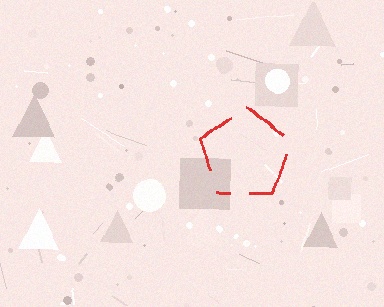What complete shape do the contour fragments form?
The contour fragments form a pentagon.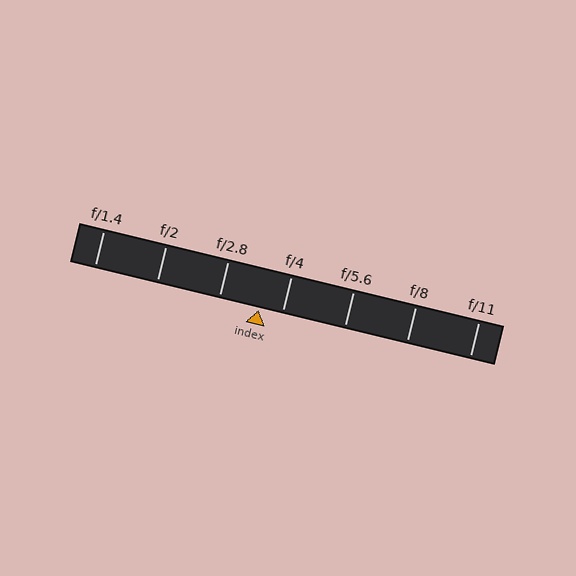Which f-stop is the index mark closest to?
The index mark is closest to f/4.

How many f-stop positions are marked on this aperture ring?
There are 7 f-stop positions marked.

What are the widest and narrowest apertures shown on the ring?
The widest aperture shown is f/1.4 and the narrowest is f/11.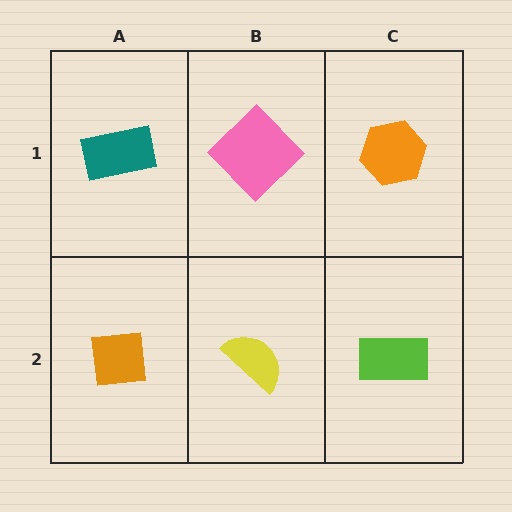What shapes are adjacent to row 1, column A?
An orange square (row 2, column A), a pink diamond (row 1, column B).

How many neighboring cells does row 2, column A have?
2.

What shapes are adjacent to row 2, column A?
A teal rectangle (row 1, column A), a yellow semicircle (row 2, column B).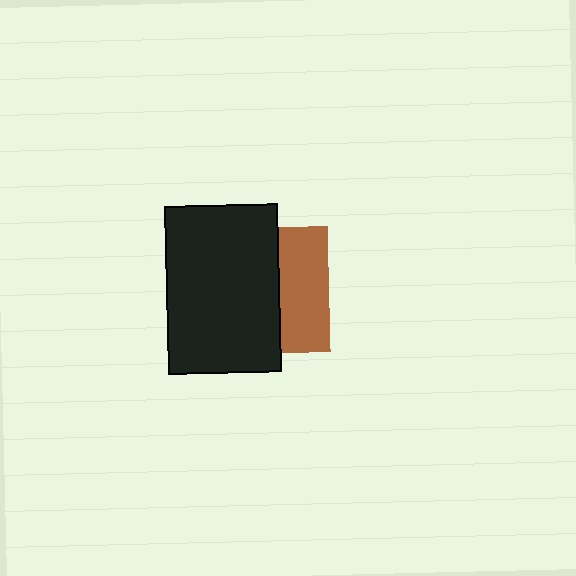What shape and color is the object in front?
The object in front is a black rectangle.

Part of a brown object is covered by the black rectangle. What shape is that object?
It is a square.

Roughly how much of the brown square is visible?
A small part of it is visible (roughly 39%).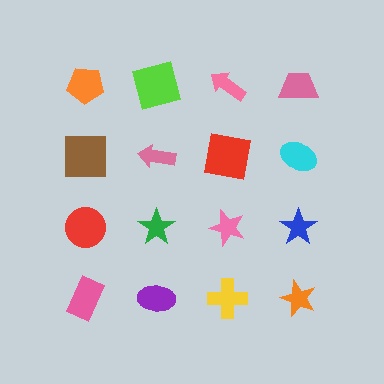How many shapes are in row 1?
4 shapes.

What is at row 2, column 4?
A cyan ellipse.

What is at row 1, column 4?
A pink trapezoid.